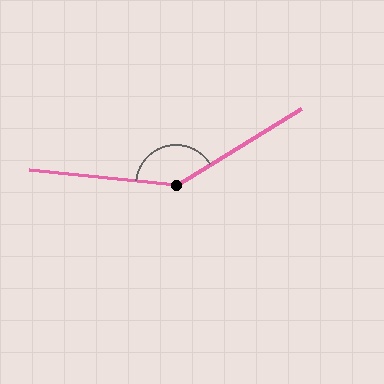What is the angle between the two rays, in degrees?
Approximately 143 degrees.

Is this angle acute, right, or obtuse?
It is obtuse.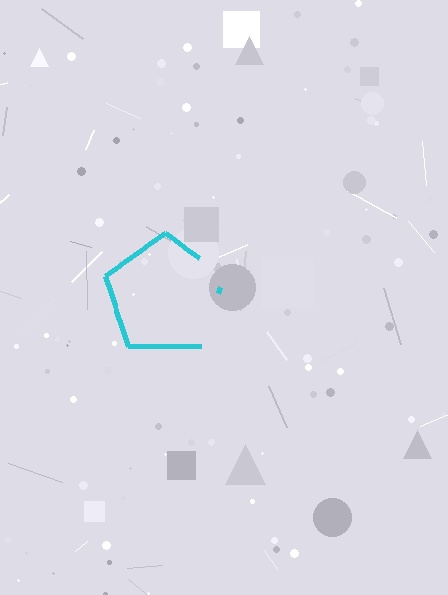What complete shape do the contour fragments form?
The contour fragments form a pentagon.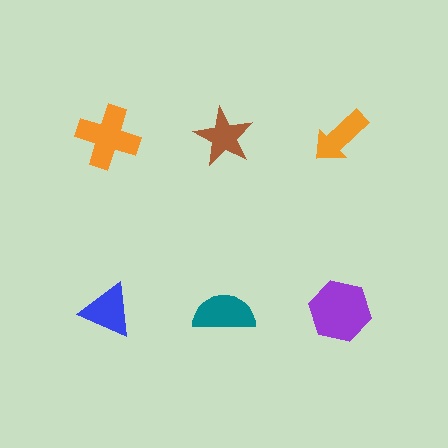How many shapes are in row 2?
3 shapes.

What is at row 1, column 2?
A brown star.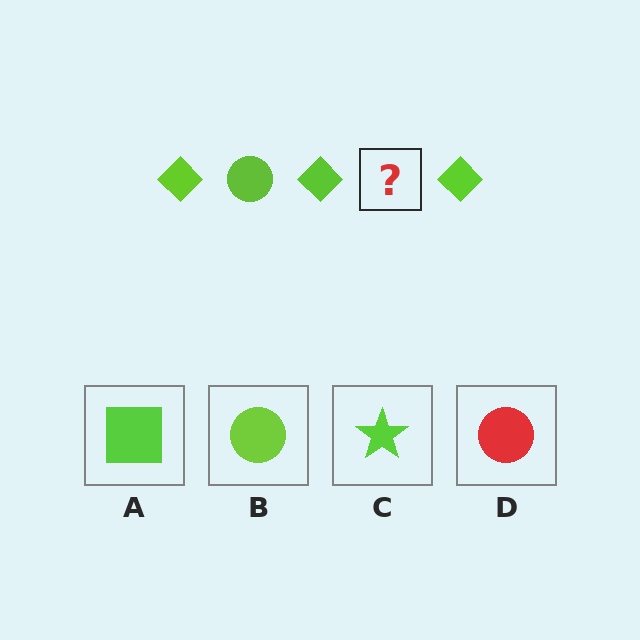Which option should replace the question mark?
Option B.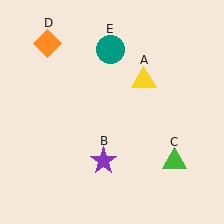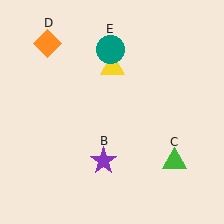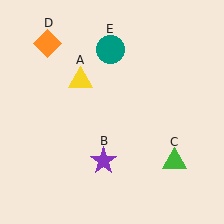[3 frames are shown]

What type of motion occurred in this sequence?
The yellow triangle (object A) rotated counterclockwise around the center of the scene.